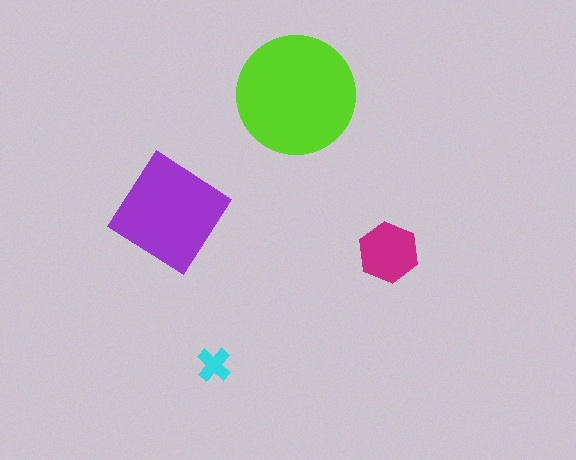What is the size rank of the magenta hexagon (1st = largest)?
3rd.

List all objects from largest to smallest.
The lime circle, the purple diamond, the magenta hexagon, the cyan cross.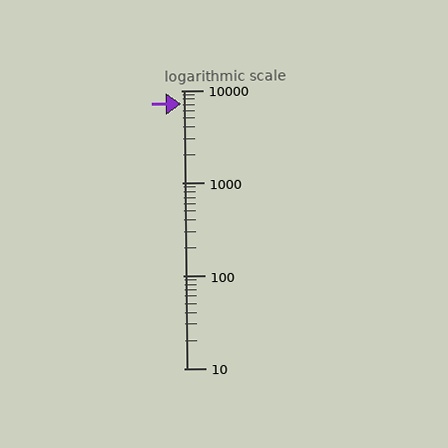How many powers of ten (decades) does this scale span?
The scale spans 3 decades, from 10 to 10000.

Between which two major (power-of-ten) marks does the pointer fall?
The pointer is between 1000 and 10000.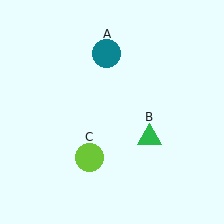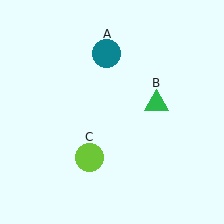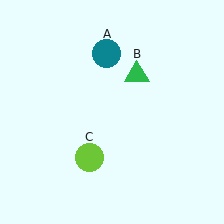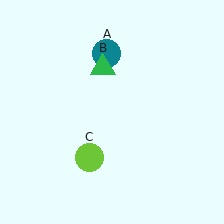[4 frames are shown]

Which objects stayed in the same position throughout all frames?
Teal circle (object A) and lime circle (object C) remained stationary.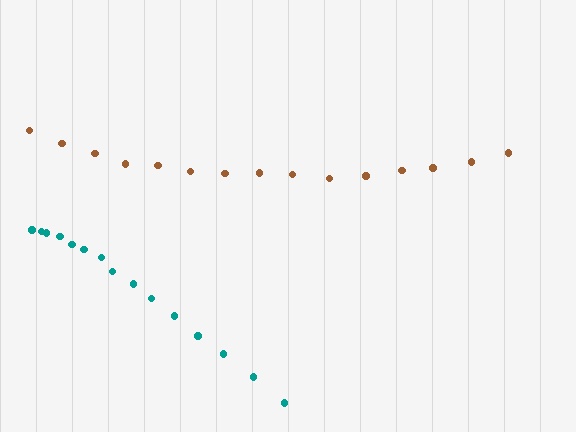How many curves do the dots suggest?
There are 2 distinct paths.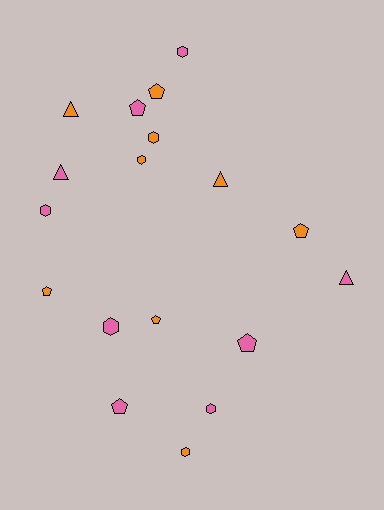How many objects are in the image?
There are 18 objects.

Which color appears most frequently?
Orange, with 9 objects.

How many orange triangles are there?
There are 2 orange triangles.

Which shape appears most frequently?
Pentagon, with 7 objects.